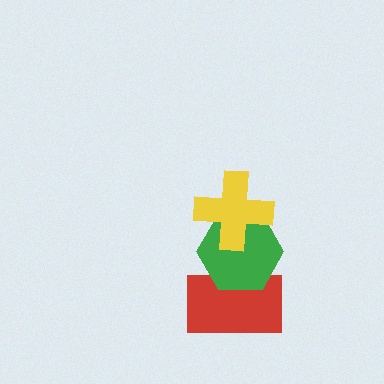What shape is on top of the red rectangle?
The green hexagon is on top of the red rectangle.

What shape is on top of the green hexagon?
The yellow cross is on top of the green hexagon.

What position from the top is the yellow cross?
The yellow cross is 1st from the top.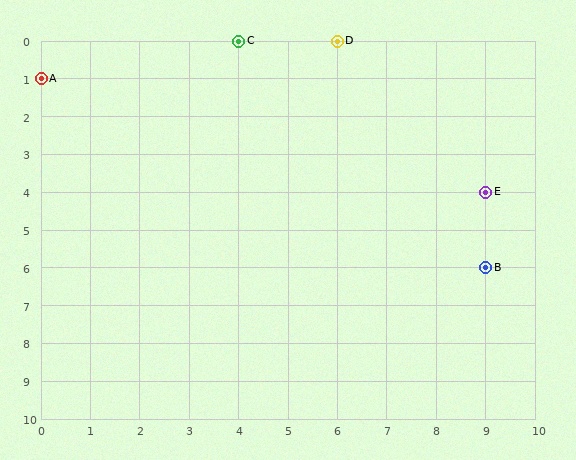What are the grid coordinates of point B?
Point B is at grid coordinates (9, 6).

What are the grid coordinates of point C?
Point C is at grid coordinates (4, 0).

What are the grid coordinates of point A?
Point A is at grid coordinates (0, 1).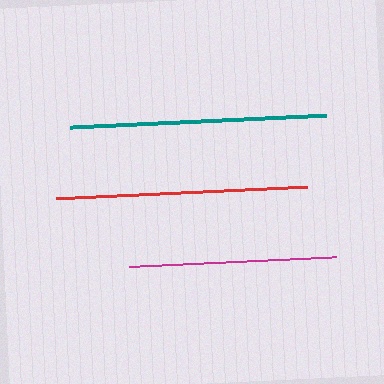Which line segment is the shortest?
The magenta line is the shortest at approximately 207 pixels.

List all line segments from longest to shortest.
From longest to shortest: teal, red, magenta.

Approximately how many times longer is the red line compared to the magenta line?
The red line is approximately 1.2 times the length of the magenta line.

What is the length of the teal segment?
The teal segment is approximately 256 pixels long.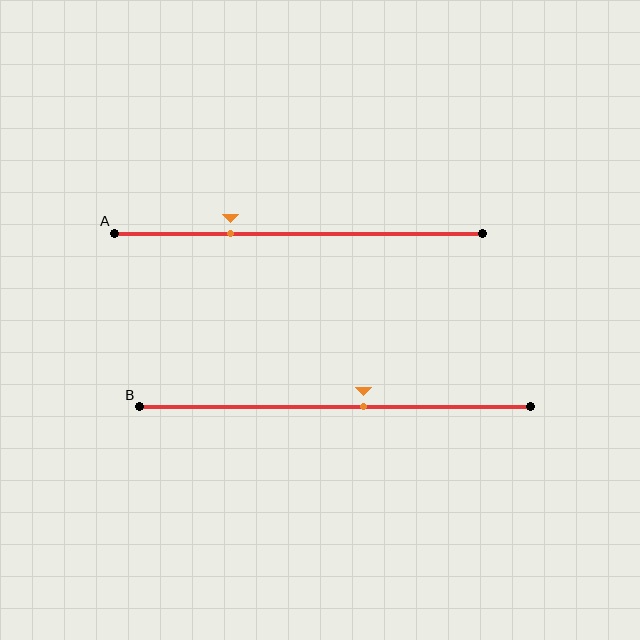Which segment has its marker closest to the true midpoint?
Segment B has its marker closest to the true midpoint.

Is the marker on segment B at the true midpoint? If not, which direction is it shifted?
No, the marker on segment B is shifted to the right by about 7% of the segment length.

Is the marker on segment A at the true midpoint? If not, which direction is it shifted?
No, the marker on segment A is shifted to the left by about 18% of the segment length.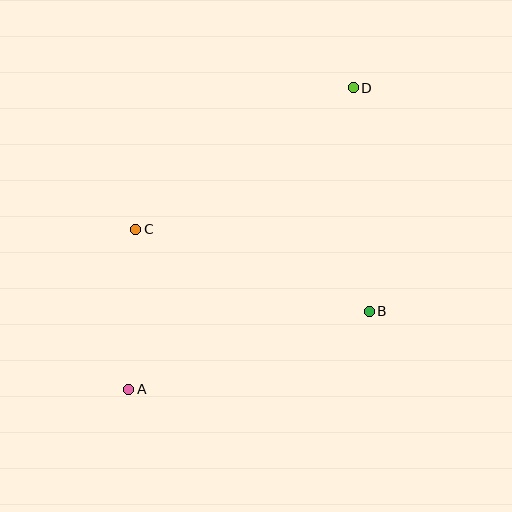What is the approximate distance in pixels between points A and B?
The distance between A and B is approximately 253 pixels.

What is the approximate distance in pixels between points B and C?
The distance between B and C is approximately 248 pixels.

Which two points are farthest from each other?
Points A and D are farthest from each other.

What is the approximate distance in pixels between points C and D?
The distance between C and D is approximately 259 pixels.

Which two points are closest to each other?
Points A and C are closest to each other.